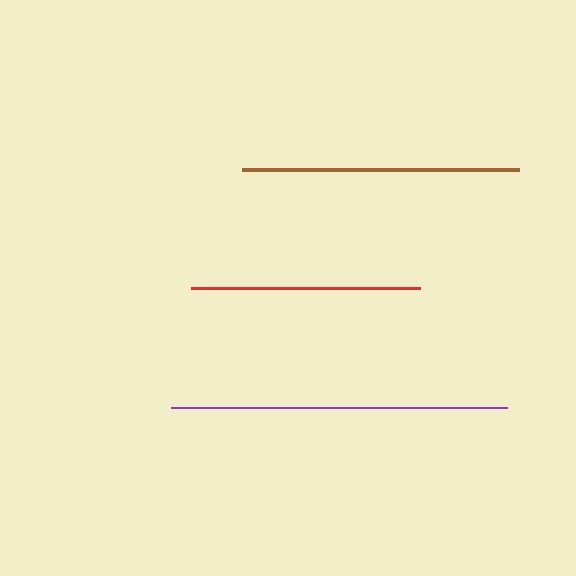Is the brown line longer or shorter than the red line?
The brown line is longer than the red line.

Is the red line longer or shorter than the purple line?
The purple line is longer than the red line.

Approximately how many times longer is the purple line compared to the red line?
The purple line is approximately 1.5 times the length of the red line.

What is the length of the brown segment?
The brown segment is approximately 277 pixels long.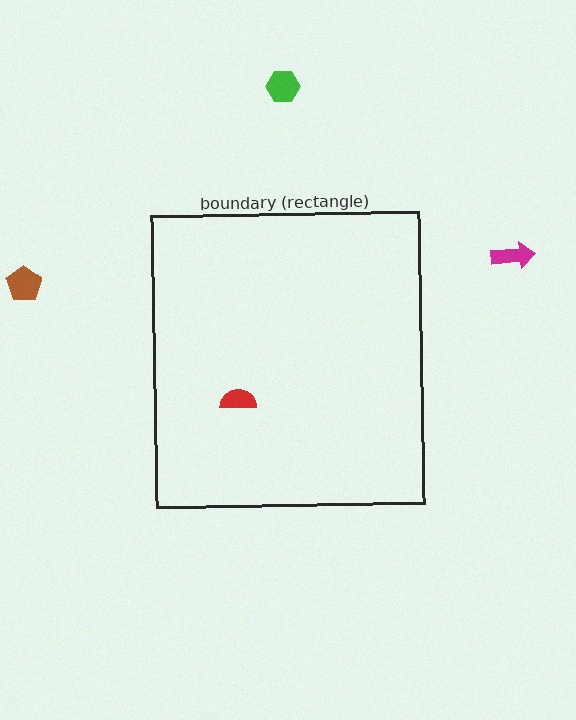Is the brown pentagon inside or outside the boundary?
Outside.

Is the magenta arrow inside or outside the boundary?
Outside.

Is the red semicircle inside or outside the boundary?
Inside.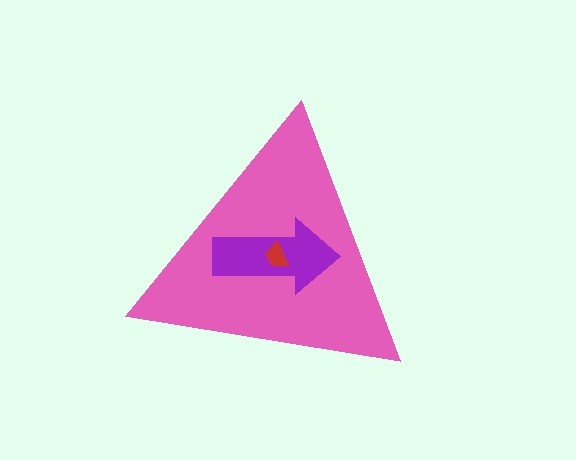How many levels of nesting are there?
3.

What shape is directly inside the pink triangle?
The purple arrow.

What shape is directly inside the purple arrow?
The red trapezoid.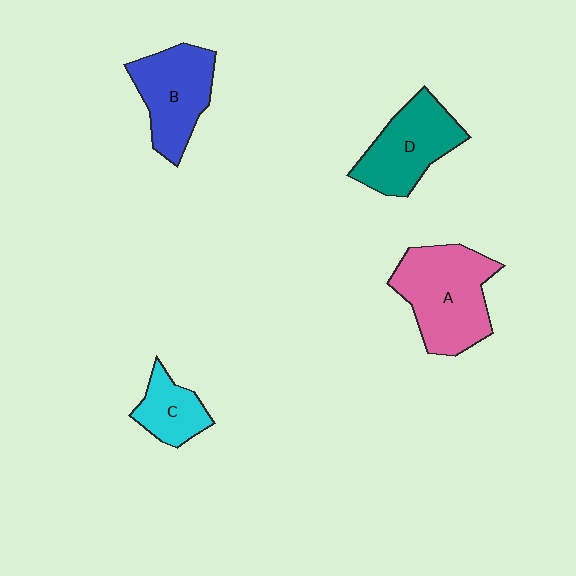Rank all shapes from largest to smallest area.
From largest to smallest: A (pink), D (teal), B (blue), C (cyan).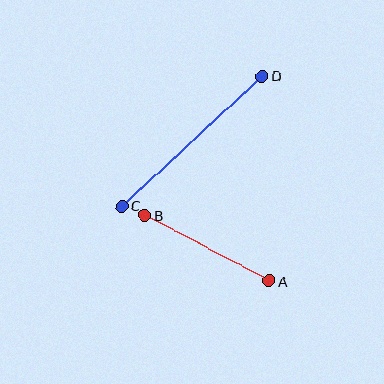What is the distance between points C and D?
The distance is approximately 192 pixels.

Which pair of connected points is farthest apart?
Points C and D are farthest apart.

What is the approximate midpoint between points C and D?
The midpoint is at approximately (192, 141) pixels.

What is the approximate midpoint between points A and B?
The midpoint is at approximately (207, 248) pixels.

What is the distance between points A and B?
The distance is approximately 140 pixels.